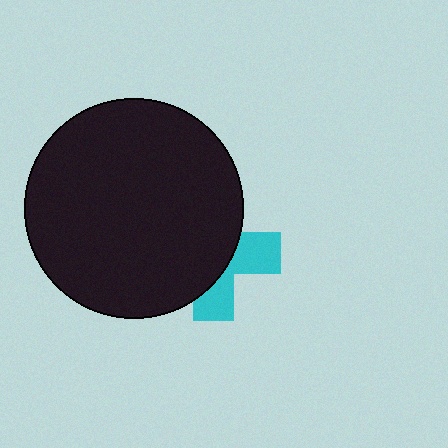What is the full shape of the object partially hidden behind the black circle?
The partially hidden object is a cyan cross.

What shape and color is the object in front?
The object in front is a black circle.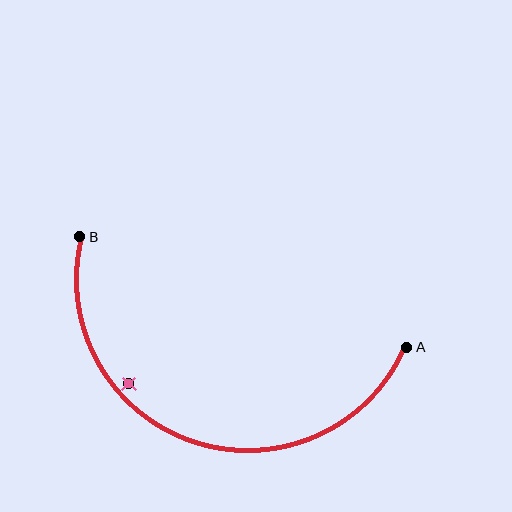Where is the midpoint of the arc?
The arc midpoint is the point on the curve farthest from the straight line joining A and B. It sits below that line.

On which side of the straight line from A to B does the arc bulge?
The arc bulges below the straight line connecting A and B.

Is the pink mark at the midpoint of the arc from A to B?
No — the pink mark does not lie on the arc at all. It sits slightly inside the curve.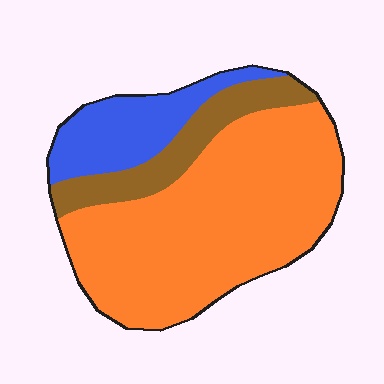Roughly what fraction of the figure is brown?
Brown takes up about one sixth (1/6) of the figure.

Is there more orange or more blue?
Orange.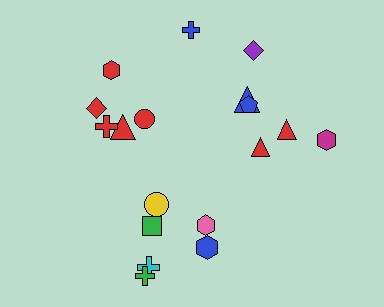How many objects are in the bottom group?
There are 6 objects.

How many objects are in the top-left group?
There are 5 objects.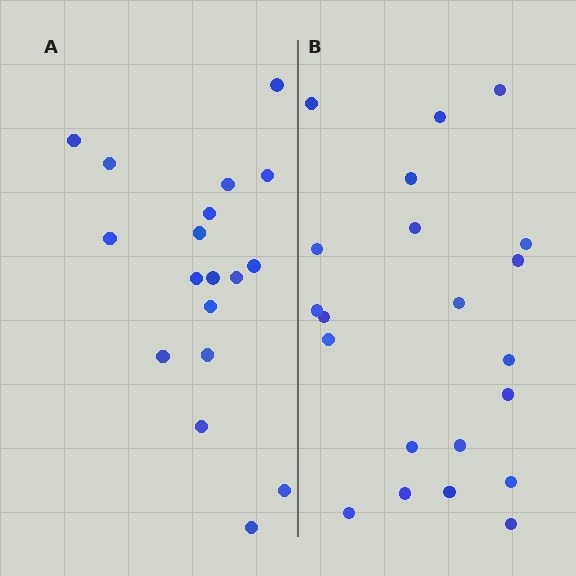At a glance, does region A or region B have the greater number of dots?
Region B (the right region) has more dots.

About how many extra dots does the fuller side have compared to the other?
Region B has just a few more — roughly 2 or 3 more dots than region A.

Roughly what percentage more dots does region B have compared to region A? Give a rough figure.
About 15% more.